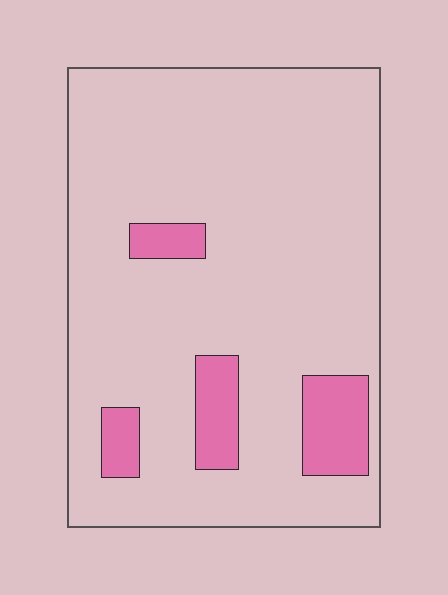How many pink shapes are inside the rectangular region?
4.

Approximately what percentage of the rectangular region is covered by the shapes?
Approximately 10%.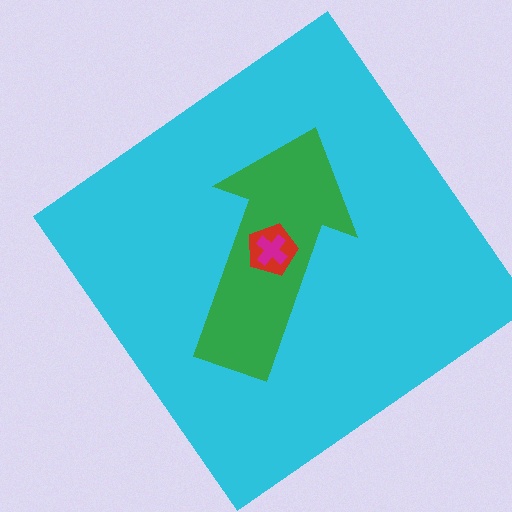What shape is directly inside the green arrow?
The red pentagon.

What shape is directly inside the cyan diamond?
The green arrow.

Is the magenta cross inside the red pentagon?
Yes.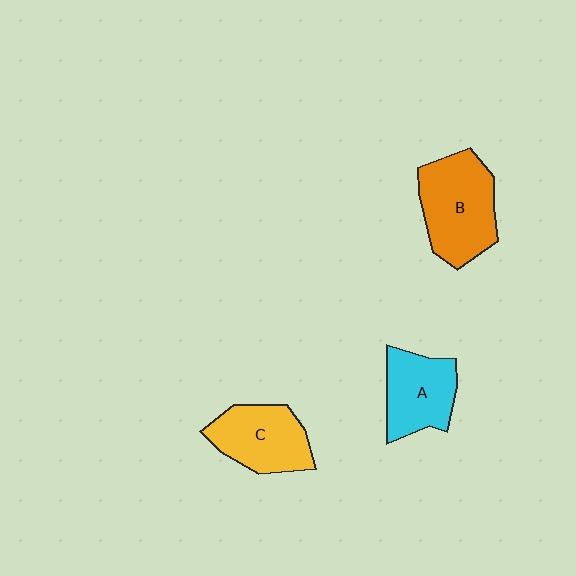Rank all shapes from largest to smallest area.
From largest to smallest: B (orange), C (yellow), A (cyan).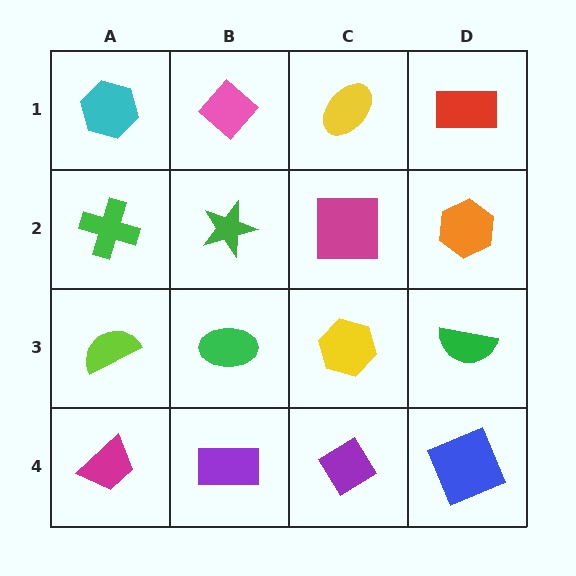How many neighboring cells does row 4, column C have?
3.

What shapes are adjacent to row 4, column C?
A yellow hexagon (row 3, column C), a purple rectangle (row 4, column B), a blue square (row 4, column D).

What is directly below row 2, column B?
A green ellipse.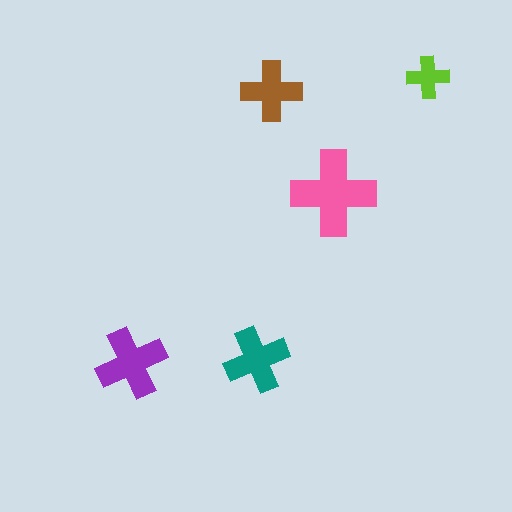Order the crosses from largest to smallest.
the pink one, the purple one, the teal one, the brown one, the lime one.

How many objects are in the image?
There are 5 objects in the image.